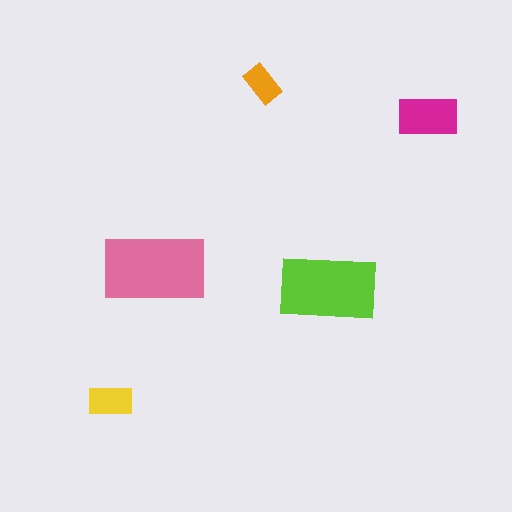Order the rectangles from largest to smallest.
the pink one, the lime one, the magenta one, the yellow one, the orange one.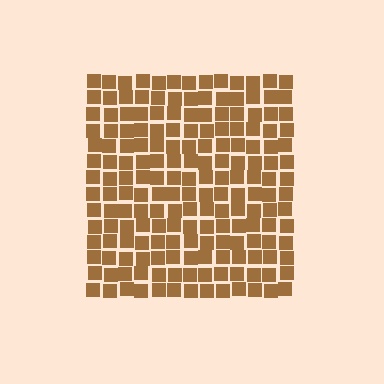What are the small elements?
The small elements are squares.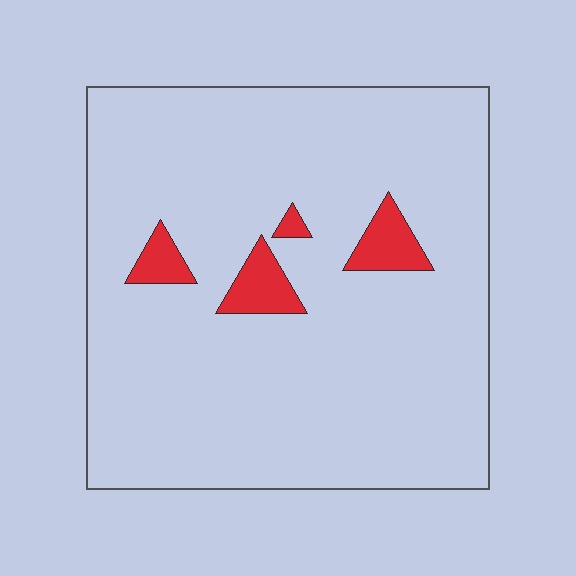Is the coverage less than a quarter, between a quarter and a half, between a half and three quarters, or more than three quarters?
Less than a quarter.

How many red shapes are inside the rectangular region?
4.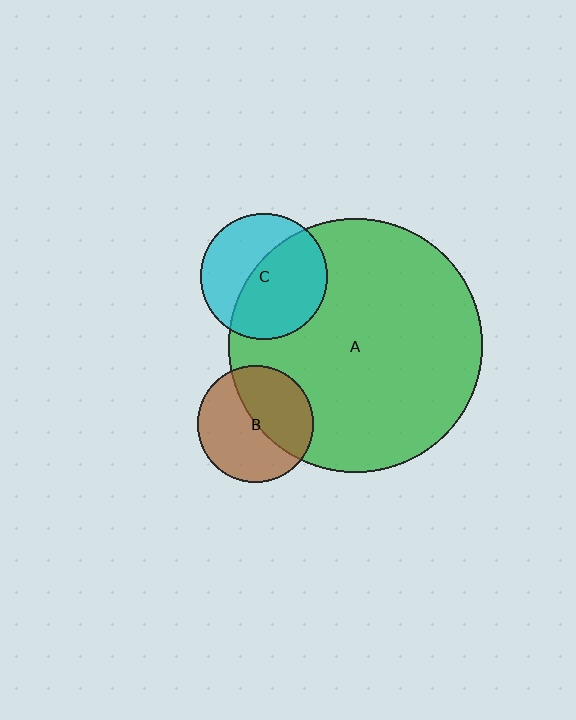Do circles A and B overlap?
Yes.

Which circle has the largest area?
Circle A (green).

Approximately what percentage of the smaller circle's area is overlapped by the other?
Approximately 45%.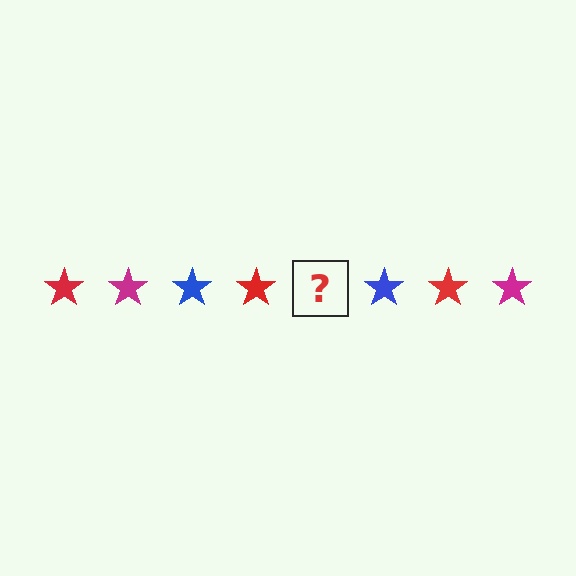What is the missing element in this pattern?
The missing element is a magenta star.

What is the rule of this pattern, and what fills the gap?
The rule is that the pattern cycles through red, magenta, blue stars. The gap should be filled with a magenta star.